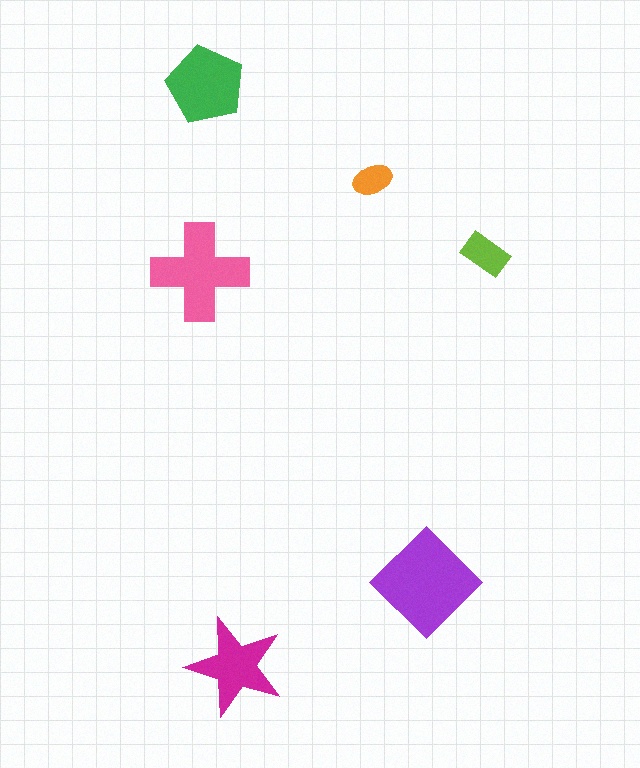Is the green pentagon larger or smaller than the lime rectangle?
Larger.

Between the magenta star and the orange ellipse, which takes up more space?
The magenta star.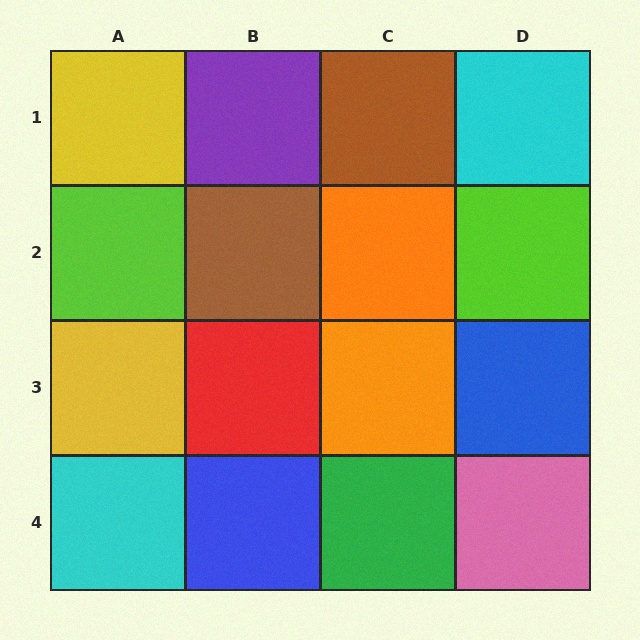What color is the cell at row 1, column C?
Brown.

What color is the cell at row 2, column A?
Lime.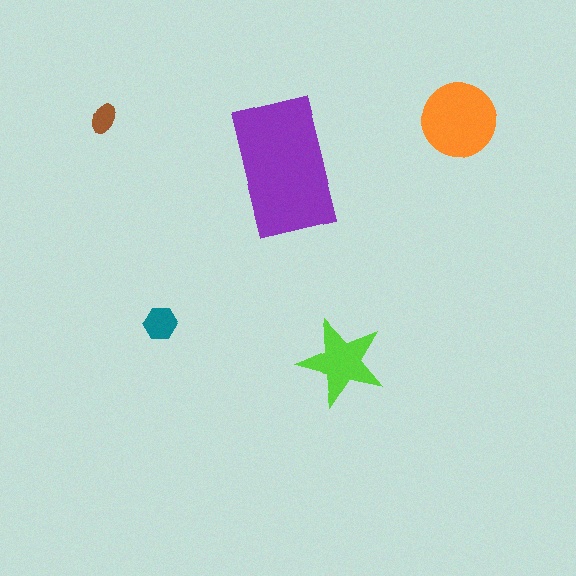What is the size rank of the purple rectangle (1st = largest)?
1st.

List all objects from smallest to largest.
The brown ellipse, the teal hexagon, the lime star, the orange circle, the purple rectangle.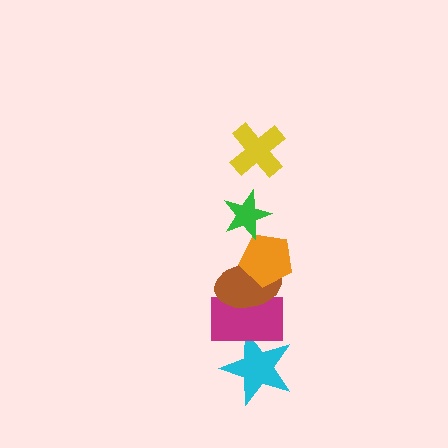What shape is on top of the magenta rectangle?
The brown ellipse is on top of the magenta rectangle.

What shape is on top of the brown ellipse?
The orange pentagon is on top of the brown ellipse.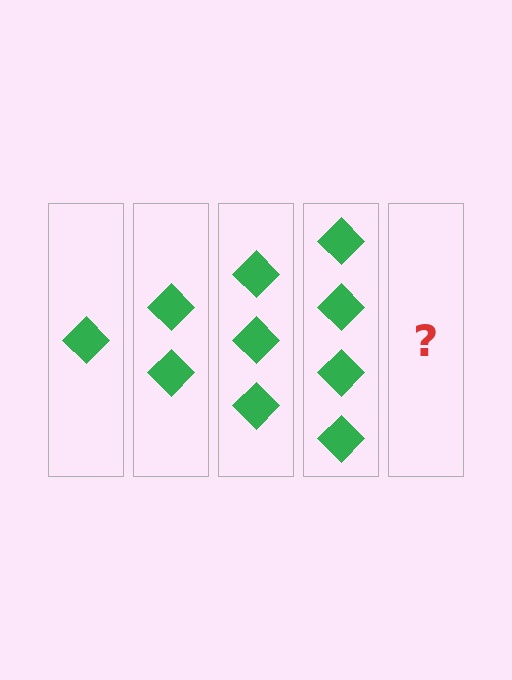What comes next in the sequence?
The next element should be 5 diamonds.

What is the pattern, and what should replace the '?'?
The pattern is that each step adds one more diamond. The '?' should be 5 diamonds.